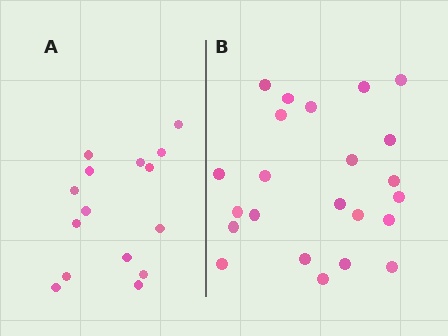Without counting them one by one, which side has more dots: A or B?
Region B (the right region) has more dots.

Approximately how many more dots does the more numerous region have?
Region B has roughly 8 or so more dots than region A.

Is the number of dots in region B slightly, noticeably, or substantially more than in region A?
Region B has substantially more. The ratio is roughly 1.5 to 1.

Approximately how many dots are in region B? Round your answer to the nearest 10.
About 20 dots. (The exact count is 23, which rounds to 20.)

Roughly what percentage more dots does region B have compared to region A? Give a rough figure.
About 55% more.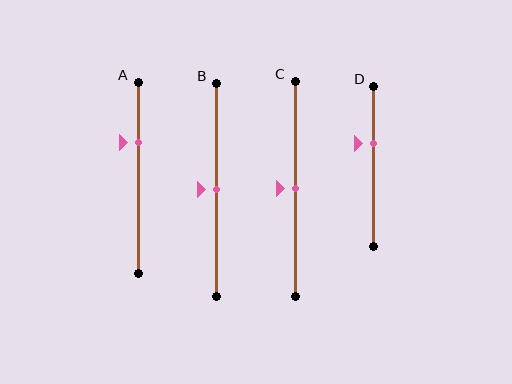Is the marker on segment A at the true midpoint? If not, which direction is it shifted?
No, the marker on segment A is shifted upward by about 18% of the segment length.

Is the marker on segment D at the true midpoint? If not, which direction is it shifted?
No, the marker on segment D is shifted upward by about 14% of the segment length.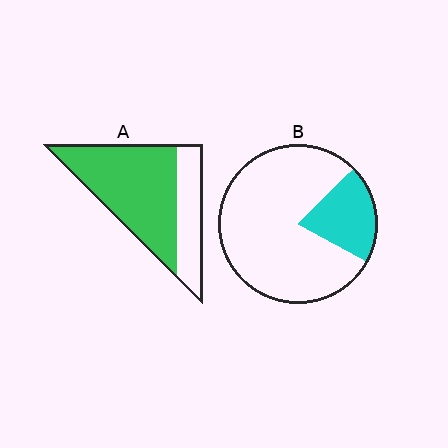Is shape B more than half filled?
No.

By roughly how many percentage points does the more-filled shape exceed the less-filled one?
By roughly 50 percentage points (A over B).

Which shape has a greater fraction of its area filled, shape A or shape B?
Shape A.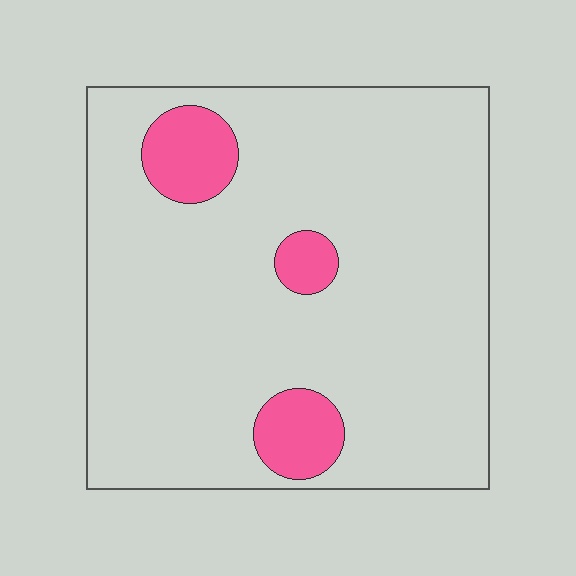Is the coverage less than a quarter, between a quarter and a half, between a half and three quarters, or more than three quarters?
Less than a quarter.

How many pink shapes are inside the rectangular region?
3.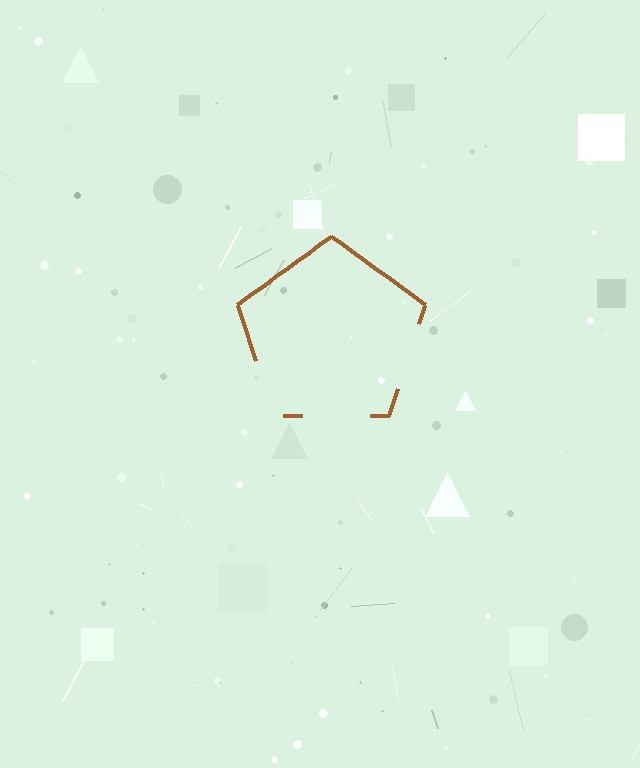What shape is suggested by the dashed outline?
The dashed outline suggests a pentagon.